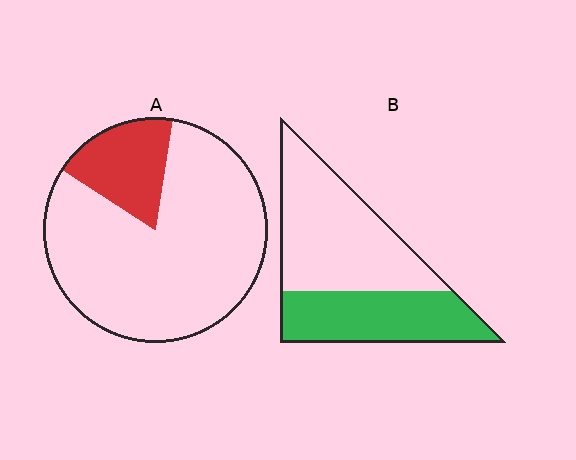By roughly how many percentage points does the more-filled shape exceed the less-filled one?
By roughly 20 percentage points (B over A).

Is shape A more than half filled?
No.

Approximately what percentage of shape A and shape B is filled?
A is approximately 20% and B is approximately 40%.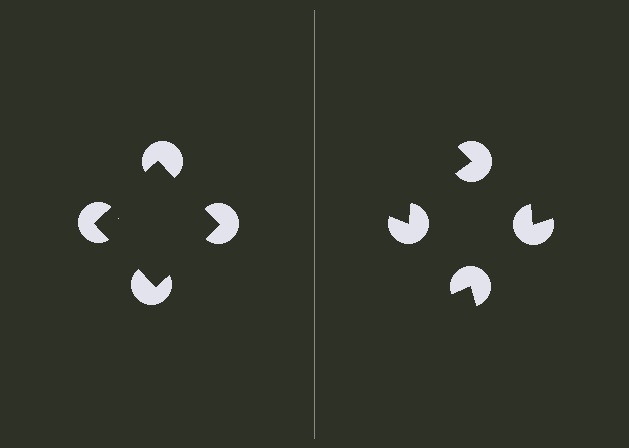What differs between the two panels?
The pac-man discs are positioned identically on both sides; only the wedge orientations differ. On the left they align to a square; on the right they are misaligned.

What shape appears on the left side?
An illusory square.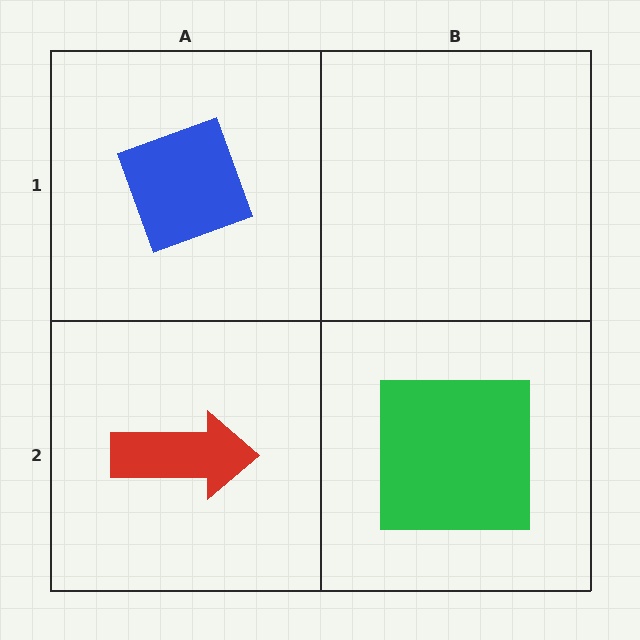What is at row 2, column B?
A green square.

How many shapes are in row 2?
2 shapes.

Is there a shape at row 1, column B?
No, that cell is empty.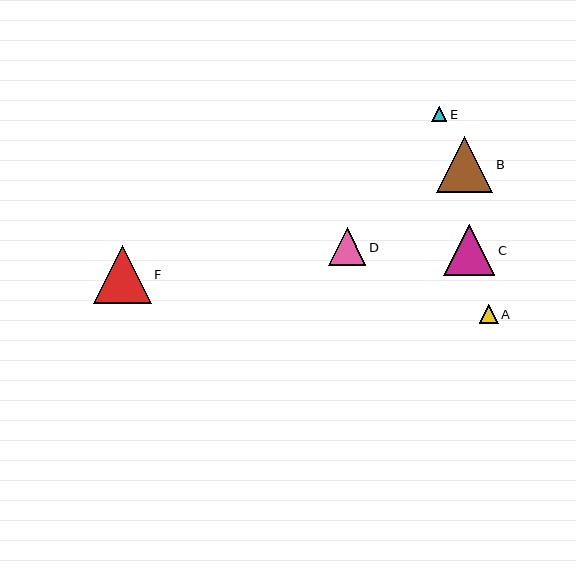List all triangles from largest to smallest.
From largest to smallest: F, B, C, D, A, E.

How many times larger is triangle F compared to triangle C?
Triangle F is approximately 1.1 times the size of triangle C.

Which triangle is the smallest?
Triangle E is the smallest with a size of approximately 15 pixels.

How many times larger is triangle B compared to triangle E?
Triangle B is approximately 3.7 times the size of triangle E.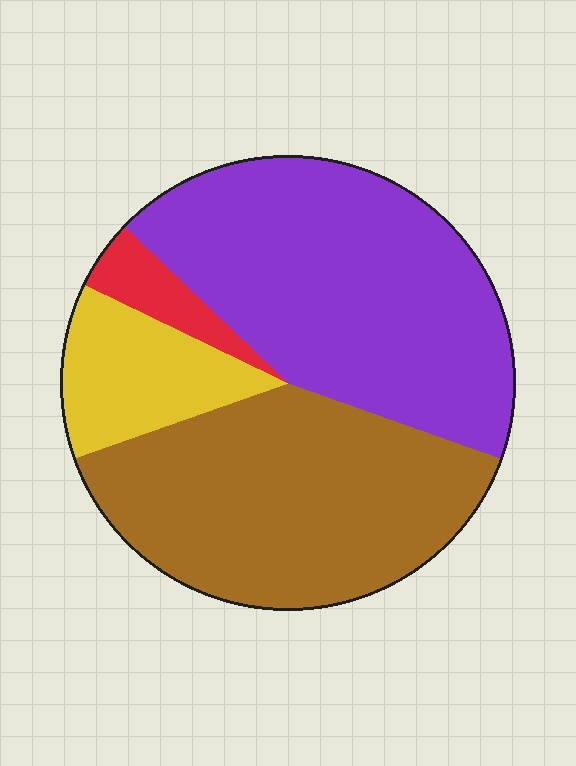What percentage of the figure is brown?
Brown covers 39% of the figure.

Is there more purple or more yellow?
Purple.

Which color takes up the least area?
Red, at roughly 5%.